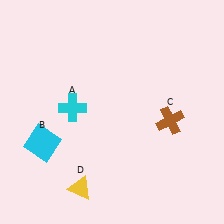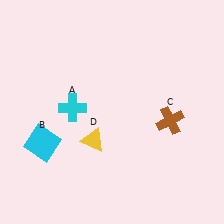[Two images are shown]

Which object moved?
The yellow triangle (D) moved up.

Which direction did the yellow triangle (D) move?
The yellow triangle (D) moved up.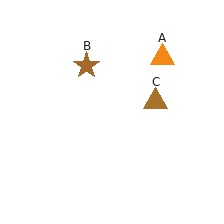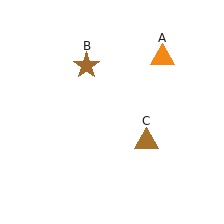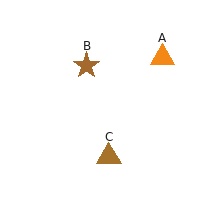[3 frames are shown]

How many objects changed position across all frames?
1 object changed position: brown triangle (object C).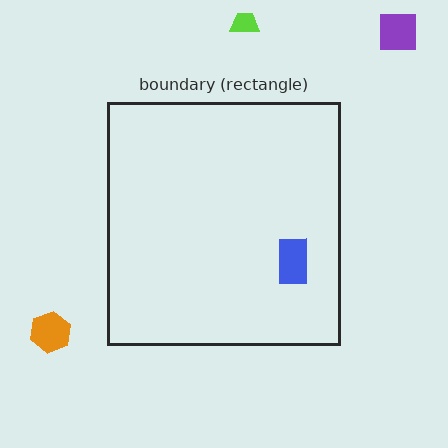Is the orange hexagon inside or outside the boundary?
Outside.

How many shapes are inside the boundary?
1 inside, 3 outside.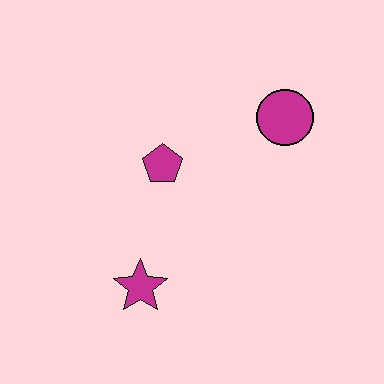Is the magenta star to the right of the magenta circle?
No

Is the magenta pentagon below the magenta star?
No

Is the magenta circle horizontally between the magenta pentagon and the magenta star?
No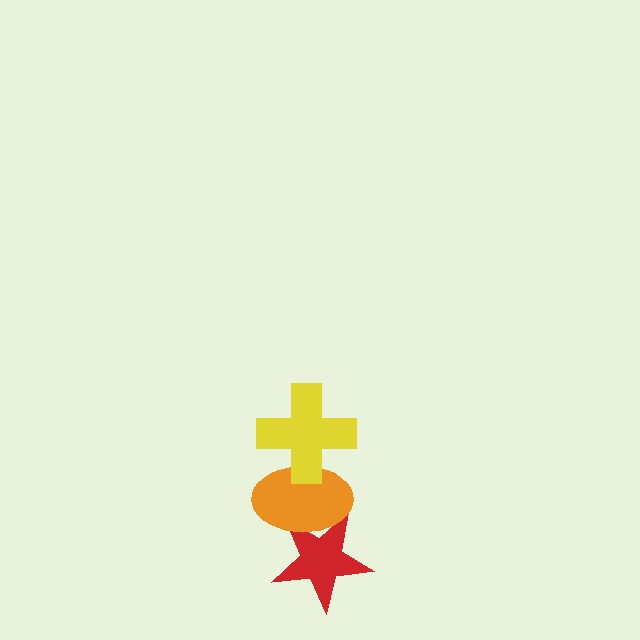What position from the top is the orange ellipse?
The orange ellipse is 2nd from the top.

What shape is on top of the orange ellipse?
The yellow cross is on top of the orange ellipse.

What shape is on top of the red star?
The orange ellipse is on top of the red star.